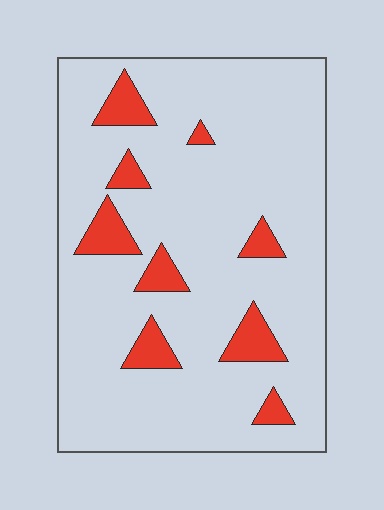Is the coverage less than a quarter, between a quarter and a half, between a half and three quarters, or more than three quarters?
Less than a quarter.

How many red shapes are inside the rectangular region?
9.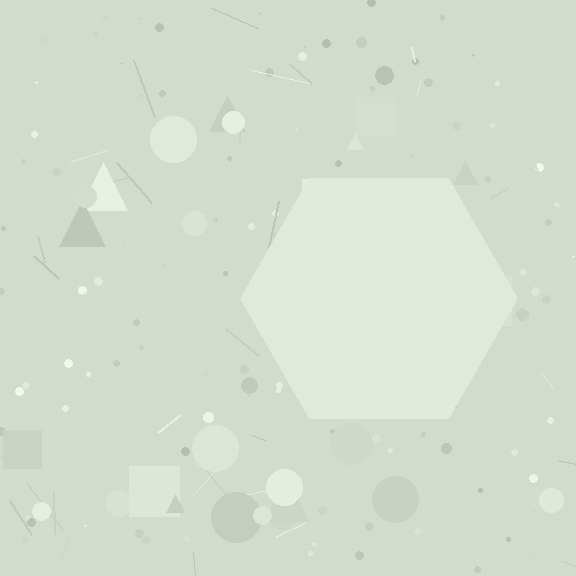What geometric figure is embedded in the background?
A hexagon is embedded in the background.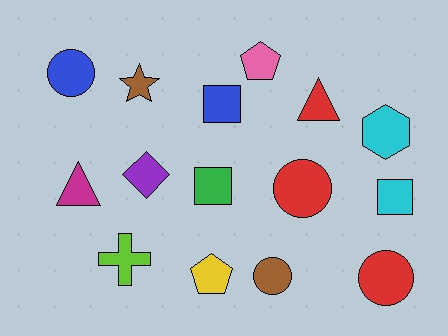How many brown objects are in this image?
There are 2 brown objects.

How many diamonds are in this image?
There is 1 diamond.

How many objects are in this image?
There are 15 objects.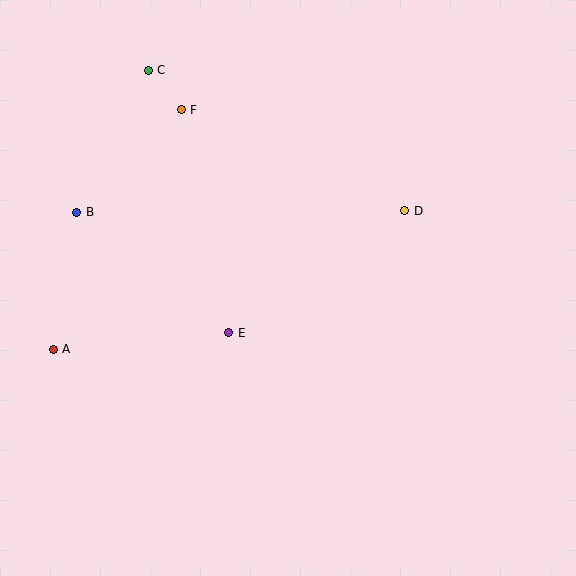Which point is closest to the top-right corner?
Point D is closest to the top-right corner.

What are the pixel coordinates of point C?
Point C is at (148, 70).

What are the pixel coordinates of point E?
Point E is at (229, 333).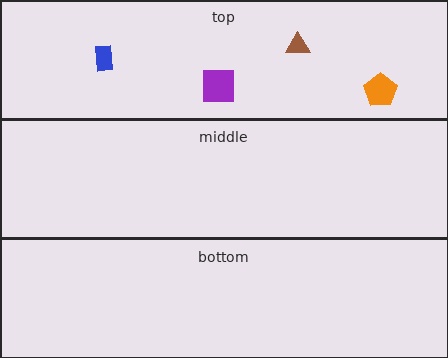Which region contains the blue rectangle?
The top region.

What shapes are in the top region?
The blue rectangle, the orange pentagon, the brown triangle, the purple square.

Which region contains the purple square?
The top region.